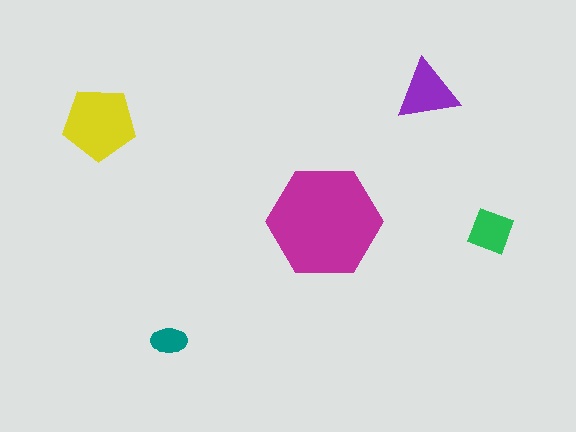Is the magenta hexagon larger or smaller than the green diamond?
Larger.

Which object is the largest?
The magenta hexagon.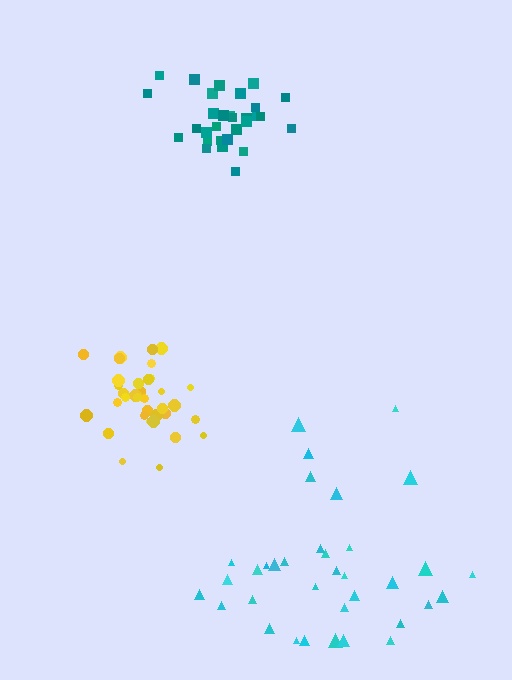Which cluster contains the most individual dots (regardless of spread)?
Cyan (35).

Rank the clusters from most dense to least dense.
yellow, teal, cyan.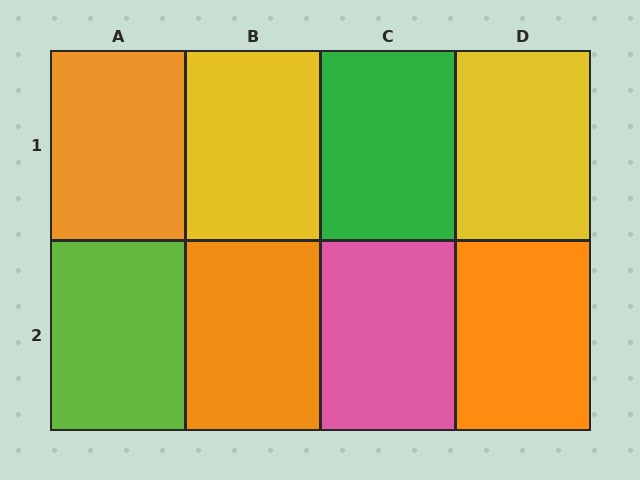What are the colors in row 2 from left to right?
Lime, orange, pink, orange.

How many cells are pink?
1 cell is pink.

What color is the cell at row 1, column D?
Yellow.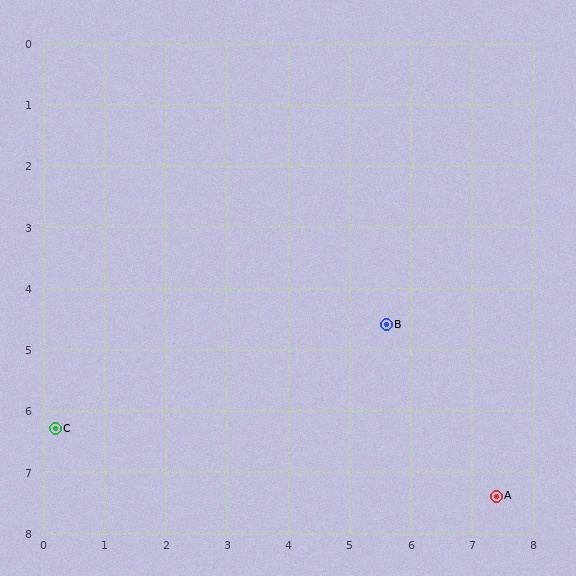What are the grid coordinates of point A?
Point A is at approximately (7.4, 7.4).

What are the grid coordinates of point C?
Point C is at approximately (0.2, 6.3).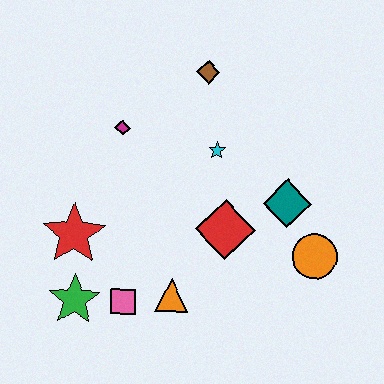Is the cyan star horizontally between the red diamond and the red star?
Yes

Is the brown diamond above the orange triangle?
Yes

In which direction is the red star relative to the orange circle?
The red star is to the left of the orange circle.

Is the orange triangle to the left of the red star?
No